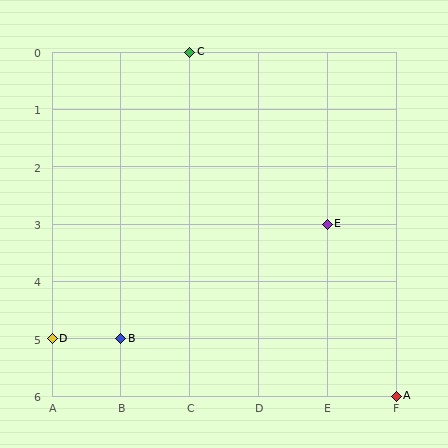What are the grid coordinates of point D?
Point D is at grid coordinates (A, 5).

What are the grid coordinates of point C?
Point C is at grid coordinates (C, 0).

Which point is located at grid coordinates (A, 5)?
Point D is at (A, 5).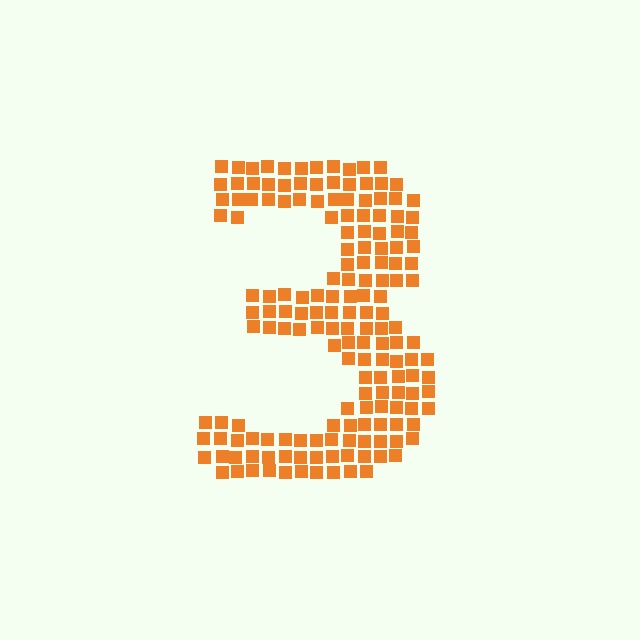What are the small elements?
The small elements are squares.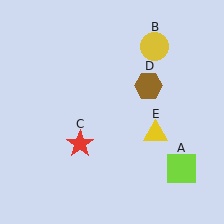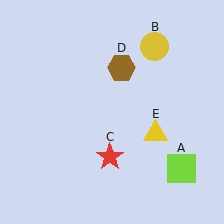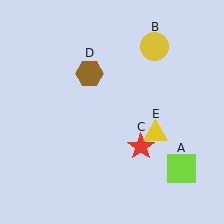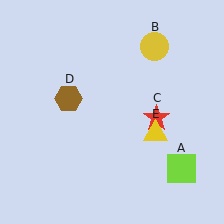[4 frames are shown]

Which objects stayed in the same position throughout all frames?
Lime square (object A) and yellow circle (object B) and yellow triangle (object E) remained stationary.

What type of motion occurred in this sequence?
The red star (object C), brown hexagon (object D) rotated counterclockwise around the center of the scene.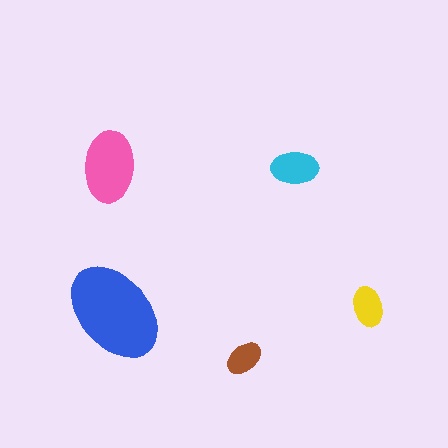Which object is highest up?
The pink ellipse is topmost.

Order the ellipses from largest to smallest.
the blue one, the pink one, the cyan one, the yellow one, the brown one.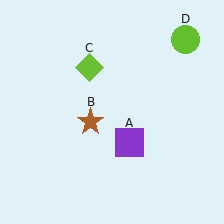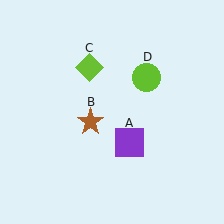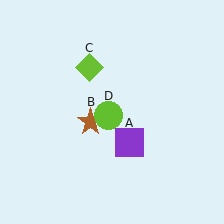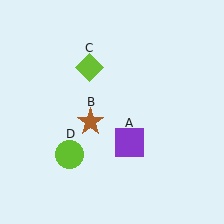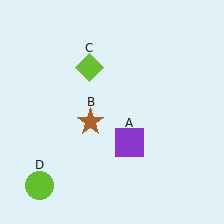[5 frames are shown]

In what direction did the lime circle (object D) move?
The lime circle (object D) moved down and to the left.